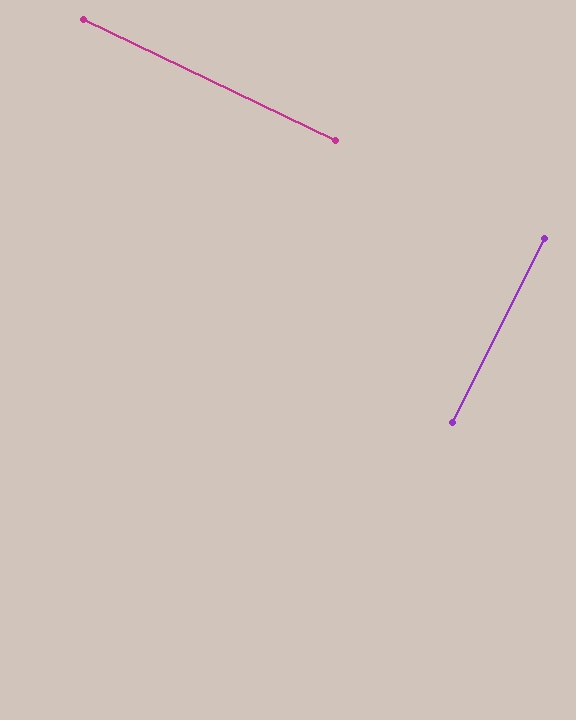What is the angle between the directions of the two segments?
Approximately 89 degrees.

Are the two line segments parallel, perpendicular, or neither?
Perpendicular — they meet at approximately 89°.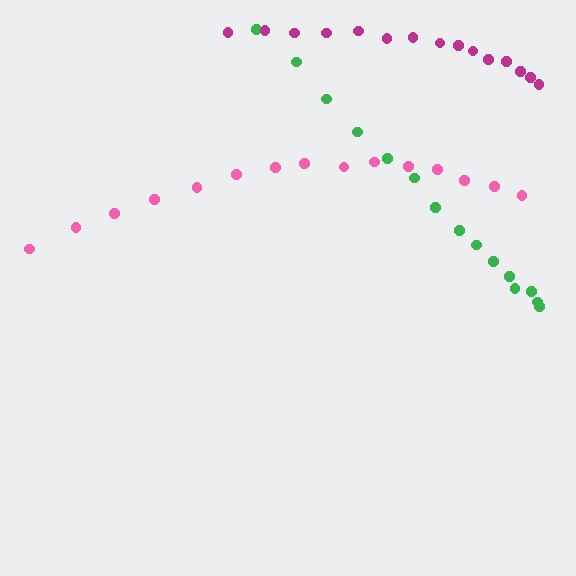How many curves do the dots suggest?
There are 3 distinct paths.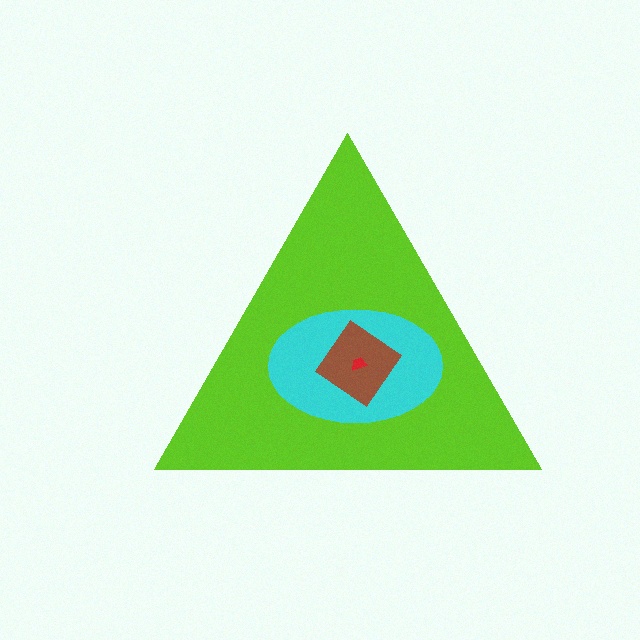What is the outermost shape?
The lime triangle.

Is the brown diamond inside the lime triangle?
Yes.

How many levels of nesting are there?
4.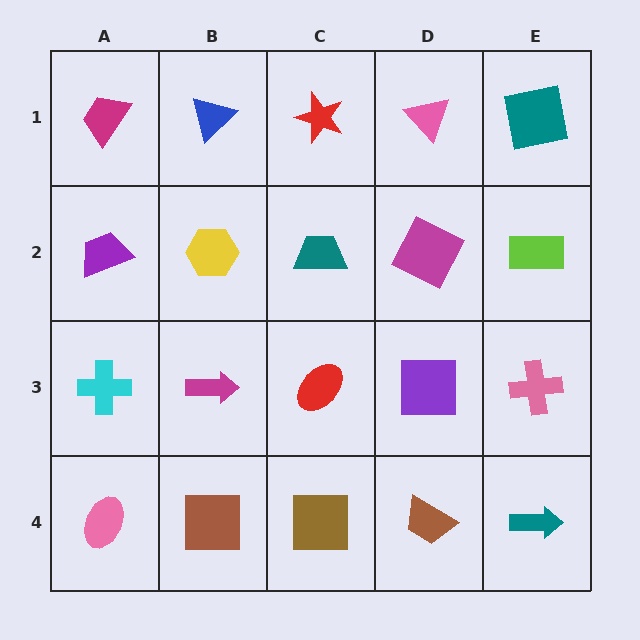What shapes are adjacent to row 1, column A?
A purple trapezoid (row 2, column A), a blue triangle (row 1, column B).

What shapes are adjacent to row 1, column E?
A lime rectangle (row 2, column E), a pink triangle (row 1, column D).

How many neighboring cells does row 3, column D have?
4.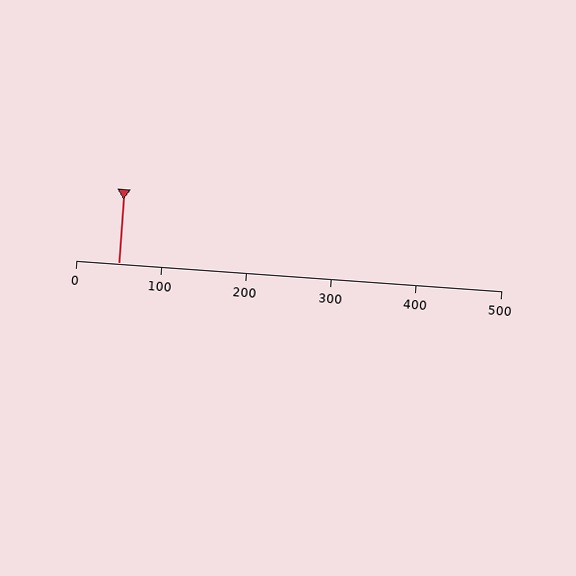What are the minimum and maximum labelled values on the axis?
The axis runs from 0 to 500.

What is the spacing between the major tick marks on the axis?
The major ticks are spaced 100 apart.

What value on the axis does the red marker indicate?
The marker indicates approximately 50.